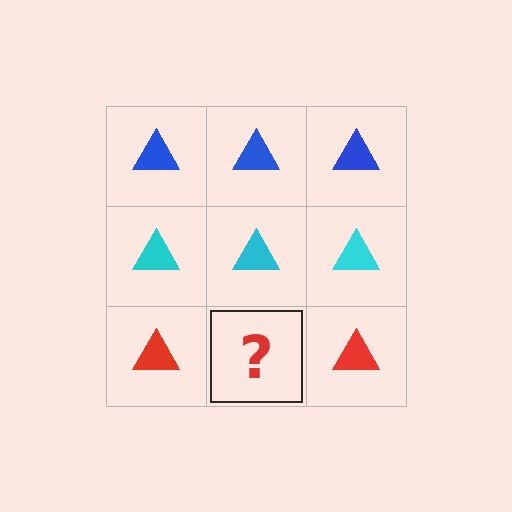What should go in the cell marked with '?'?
The missing cell should contain a red triangle.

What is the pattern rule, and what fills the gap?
The rule is that each row has a consistent color. The gap should be filled with a red triangle.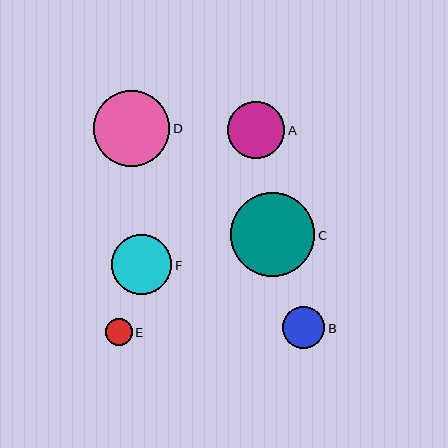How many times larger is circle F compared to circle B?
Circle F is approximately 1.4 times the size of circle B.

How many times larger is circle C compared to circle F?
Circle C is approximately 1.4 times the size of circle F.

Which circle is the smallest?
Circle E is the smallest with a size of approximately 27 pixels.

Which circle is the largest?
Circle C is the largest with a size of approximately 84 pixels.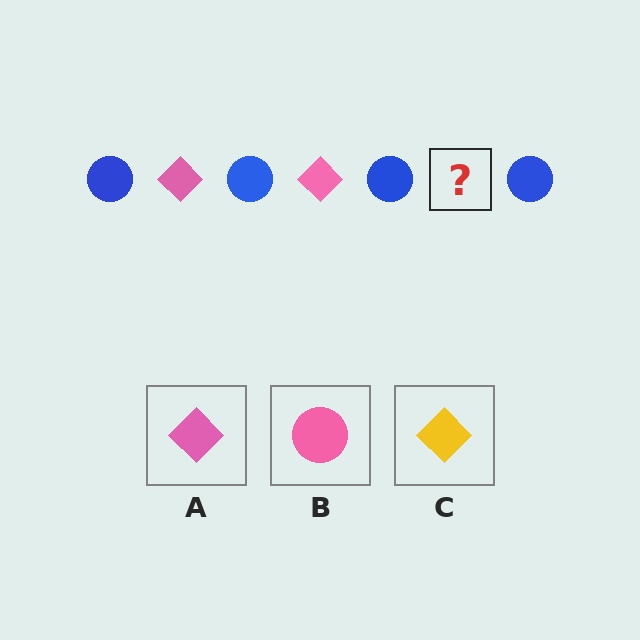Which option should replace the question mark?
Option A.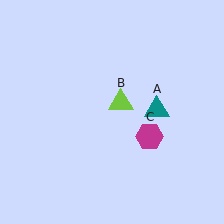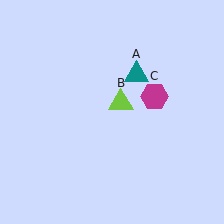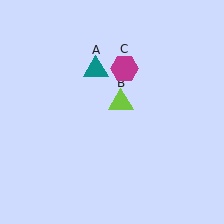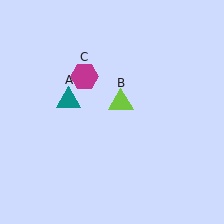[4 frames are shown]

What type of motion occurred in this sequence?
The teal triangle (object A), magenta hexagon (object C) rotated counterclockwise around the center of the scene.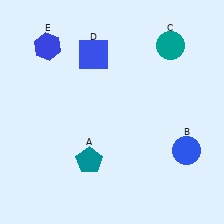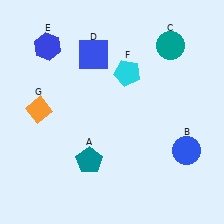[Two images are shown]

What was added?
A cyan pentagon (F), an orange diamond (G) were added in Image 2.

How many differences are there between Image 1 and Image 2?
There are 2 differences between the two images.